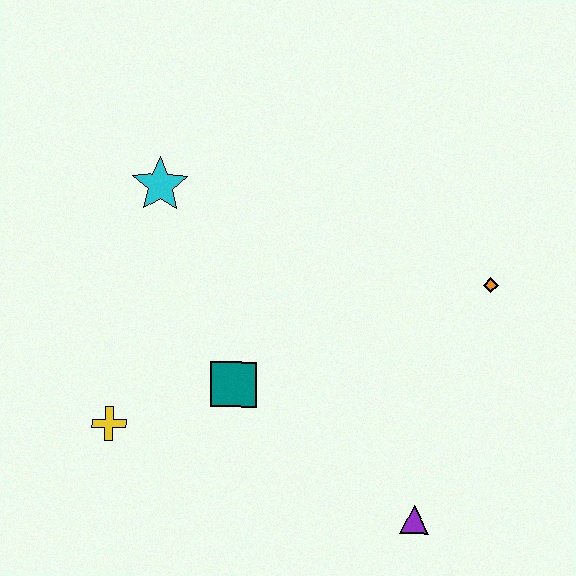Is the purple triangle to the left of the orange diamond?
Yes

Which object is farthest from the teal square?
The orange diamond is farthest from the teal square.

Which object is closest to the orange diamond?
The purple triangle is closest to the orange diamond.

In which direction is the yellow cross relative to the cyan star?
The yellow cross is below the cyan star.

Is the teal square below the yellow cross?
No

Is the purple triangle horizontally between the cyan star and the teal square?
No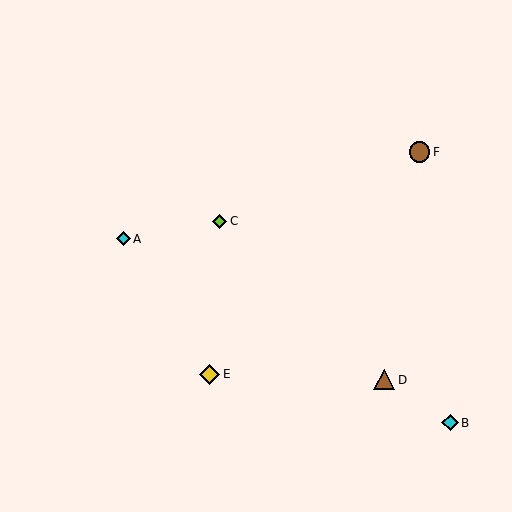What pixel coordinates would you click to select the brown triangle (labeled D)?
Click at (384, 380) to select the brown triangle D.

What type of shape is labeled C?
Shape C is a lime diamond.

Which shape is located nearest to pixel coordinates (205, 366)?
The yellow diamond (labeled E) at (210, 374) is nearest to that location.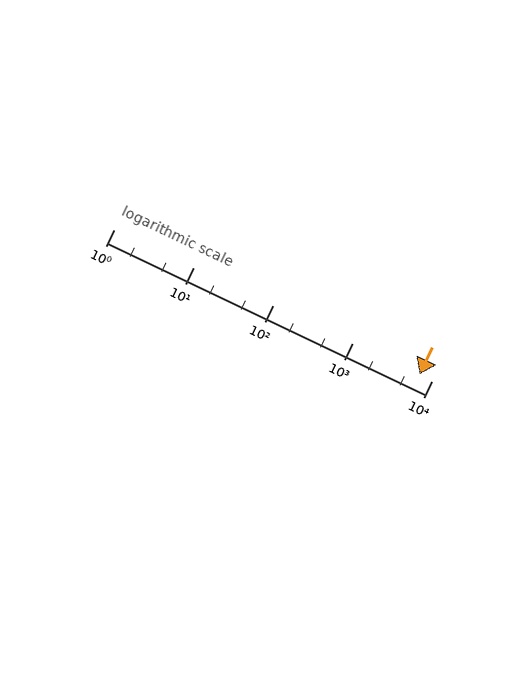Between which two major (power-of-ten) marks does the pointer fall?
The pointer is between 1000 and 10000.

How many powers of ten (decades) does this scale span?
The scale spans 4 decades, from 1 to 10000.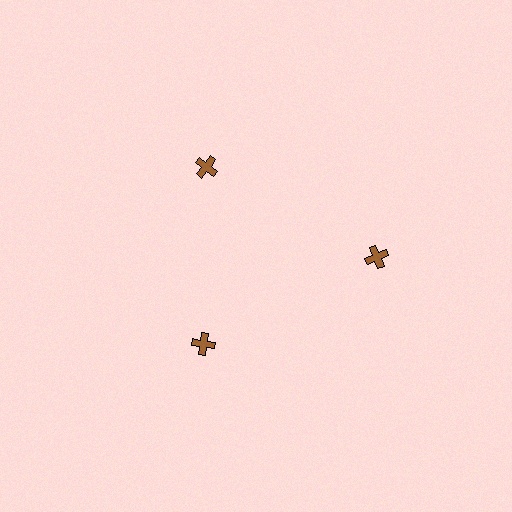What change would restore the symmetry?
The symmetry would be restored by moving it inward, back onto the ring so that all 3 crosses sit at equal angles and equal distance from the center.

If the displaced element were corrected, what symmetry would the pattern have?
It would have 3-fold rotational symmetry — the pattern would map onto itself every 120 degrees.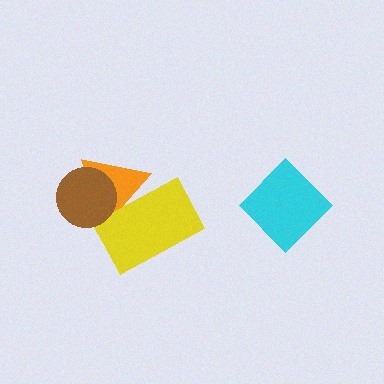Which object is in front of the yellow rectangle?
The brown circle is in front of the yellow rectangle.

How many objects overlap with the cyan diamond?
0 objects overlap with the cyan diamond.